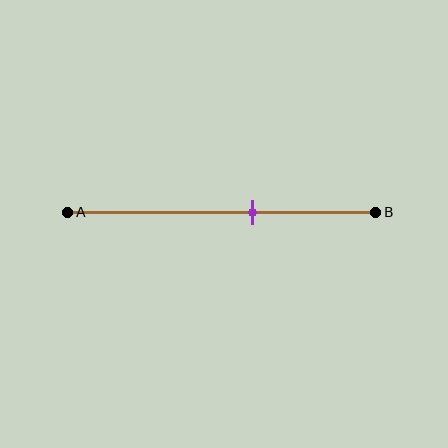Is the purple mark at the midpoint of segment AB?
No, the mark is at about 60% from A, not at the 50% midpoint.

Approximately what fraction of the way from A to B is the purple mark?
The purple mark is approximately 60% of the way from A to B.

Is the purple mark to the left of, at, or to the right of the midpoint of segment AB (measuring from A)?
The purple mark is to the right of the midpoint of segment AB.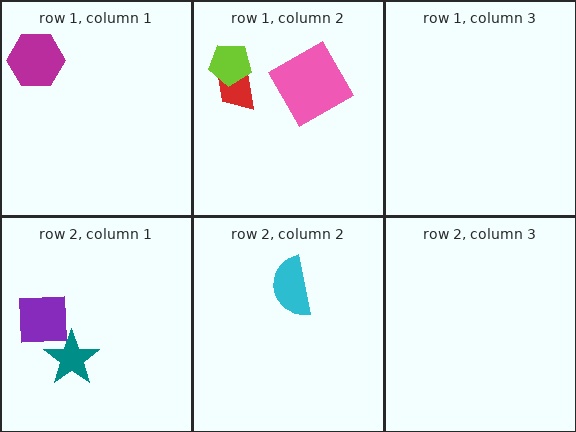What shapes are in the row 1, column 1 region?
The magenta hexagon.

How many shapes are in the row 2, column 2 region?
1.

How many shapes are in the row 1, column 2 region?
3.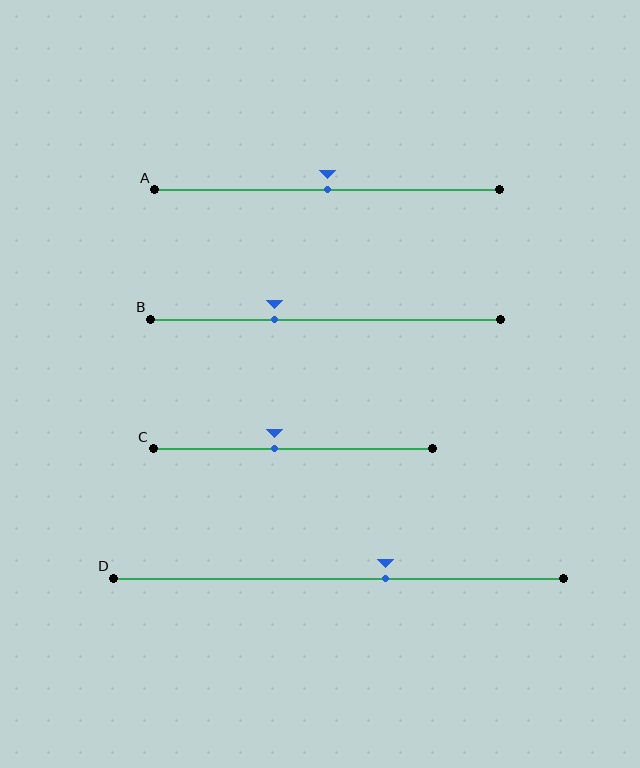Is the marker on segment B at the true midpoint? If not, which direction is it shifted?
No, the marker on segment B is shifted to the left by about 15% of the segment length.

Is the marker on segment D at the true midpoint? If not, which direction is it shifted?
No, the marker on segment D is shifted to the right by about 10% of the segment length.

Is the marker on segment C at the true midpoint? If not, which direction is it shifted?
No, the marker on segment C is shifted to the left by about 7% of the segment length.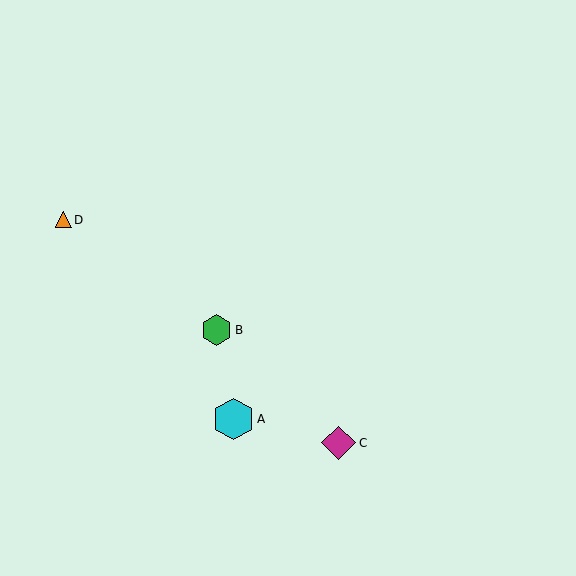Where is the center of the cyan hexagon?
The center of the cyan hexagon is at (233, 419).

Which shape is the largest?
The cyan hexagon (labeled A) is the largest.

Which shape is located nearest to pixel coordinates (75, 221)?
The orange triangle (labeled D) at (63, 220) is nearest to that location.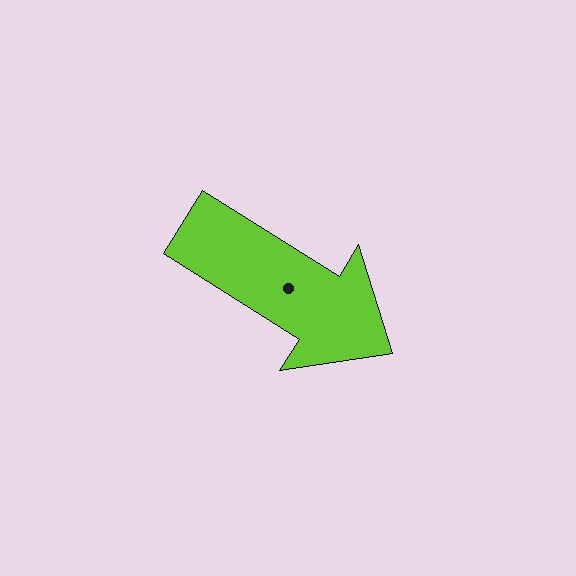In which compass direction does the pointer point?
Southeast.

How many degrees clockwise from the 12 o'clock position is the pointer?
Approximately 122 degrees.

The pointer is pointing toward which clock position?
Roughly 4 o'clock.